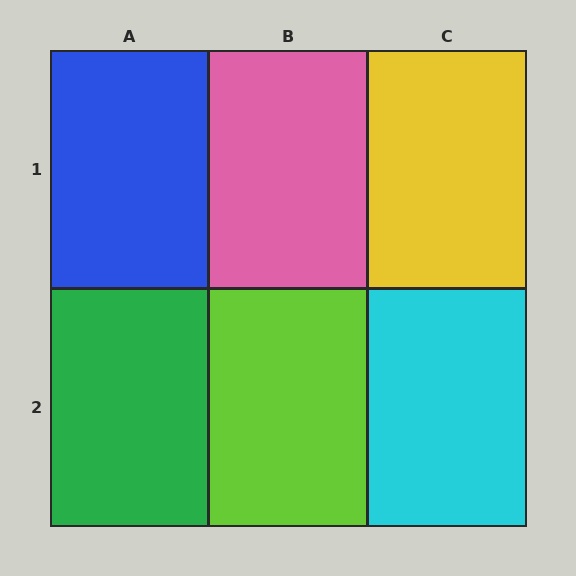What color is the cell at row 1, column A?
Blue.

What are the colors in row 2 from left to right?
Green, lime, cyan.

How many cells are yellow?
1 cell is yellow.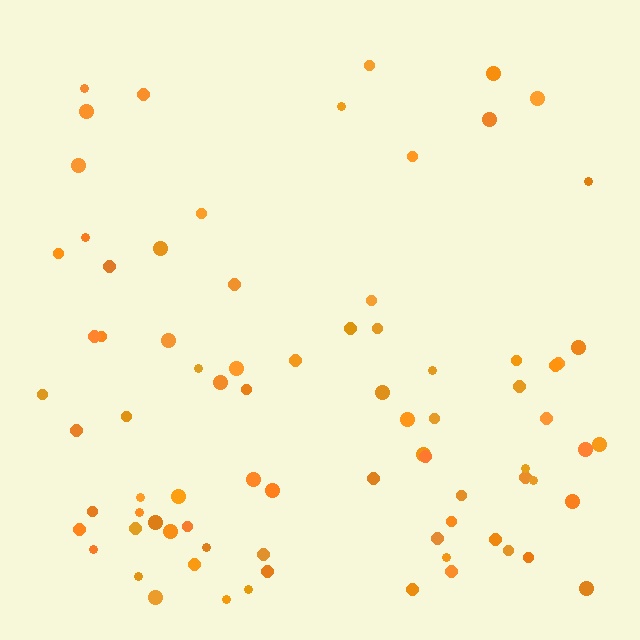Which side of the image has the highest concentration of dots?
The bottom.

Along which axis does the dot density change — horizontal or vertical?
Vertical.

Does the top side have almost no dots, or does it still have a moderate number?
Still a moderate number, just noticeably fewer than the bottom.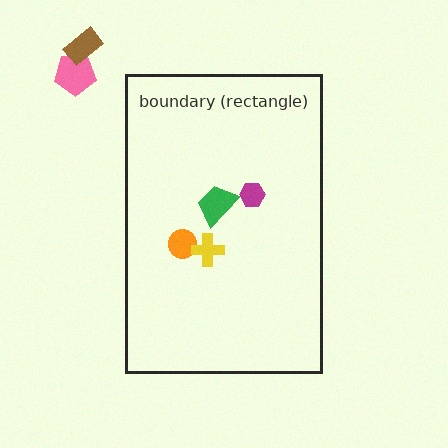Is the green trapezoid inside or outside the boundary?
Inside.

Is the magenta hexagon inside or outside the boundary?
Inside.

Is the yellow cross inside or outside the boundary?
Inside.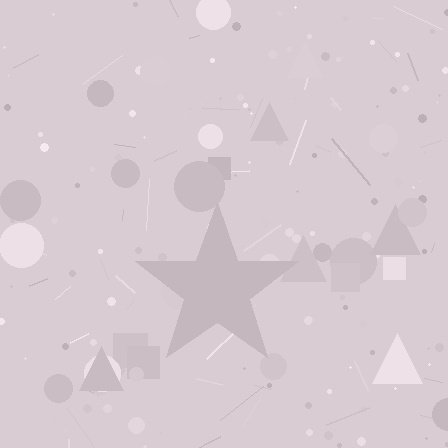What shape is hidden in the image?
A star is hidden in the image.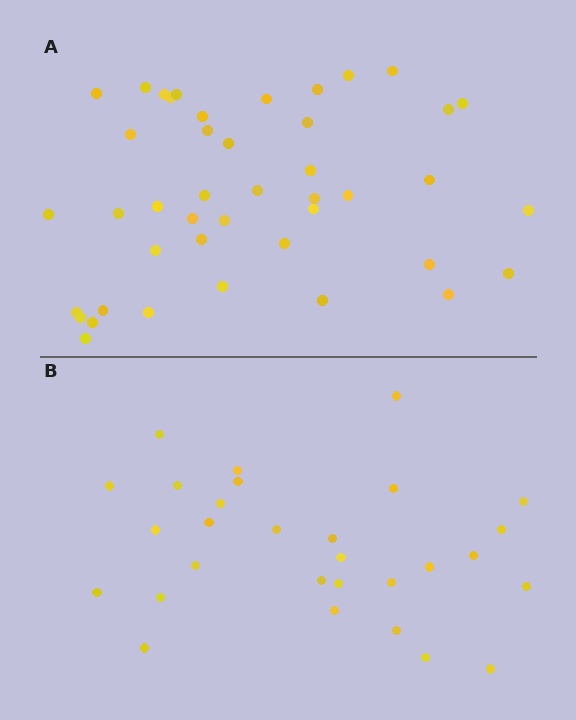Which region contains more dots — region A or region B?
Region A (the top region) has more dots.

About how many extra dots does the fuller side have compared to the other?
Region A has approximately 15 more dots than region B.